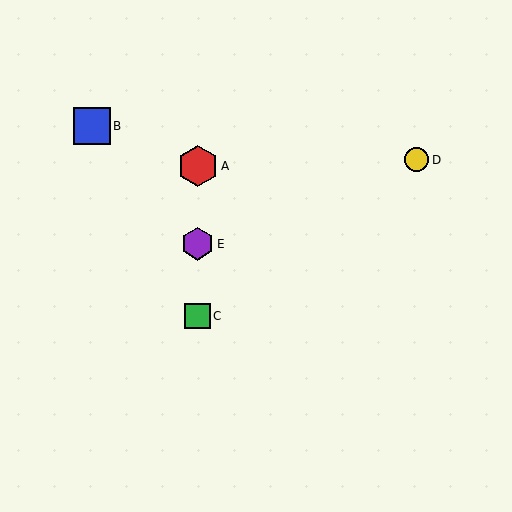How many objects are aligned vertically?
3 objects (A, C, E) are aligned vertically.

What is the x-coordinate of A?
Object A is at x≈198.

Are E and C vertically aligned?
Yes, both are at x≈198.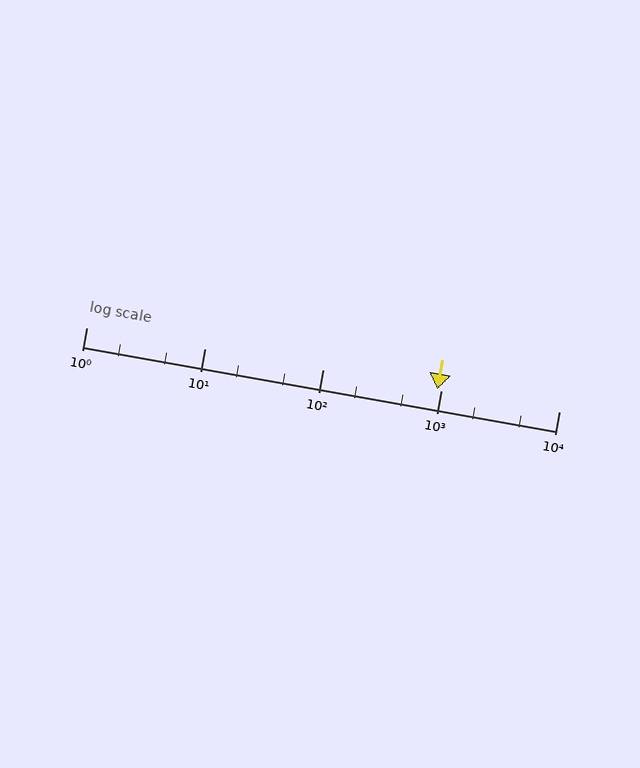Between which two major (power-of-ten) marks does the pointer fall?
The pointer is between 100 and 1000.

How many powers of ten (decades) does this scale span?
The scale spans 4 decades, from 1 to 10000.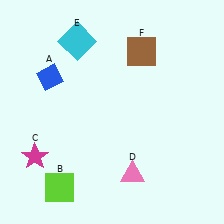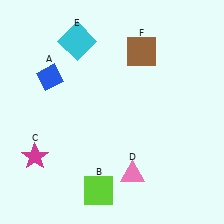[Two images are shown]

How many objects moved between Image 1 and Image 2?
1 object moved between the two images.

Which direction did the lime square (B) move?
The lime square (B) moved right.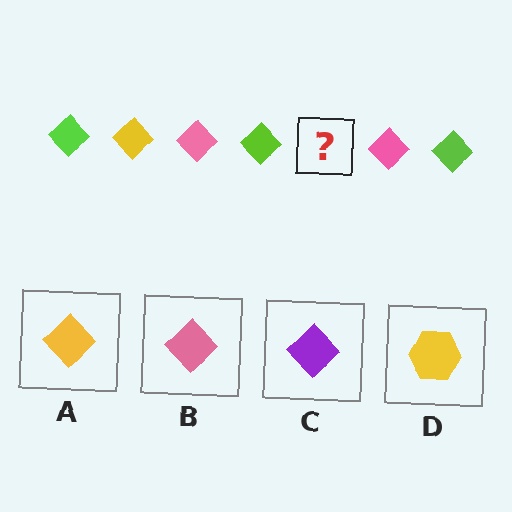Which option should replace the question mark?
Option A.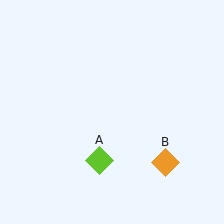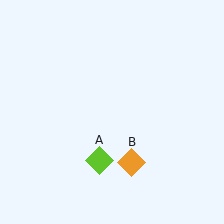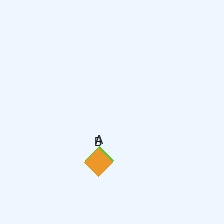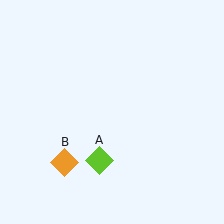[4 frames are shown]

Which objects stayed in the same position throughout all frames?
Lime diamond (object A) remained stationary.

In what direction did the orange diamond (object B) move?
The orange diamond (object B) moved left.